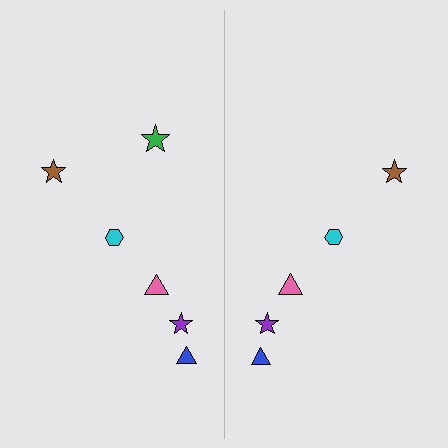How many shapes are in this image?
There are 11 shapes in this image.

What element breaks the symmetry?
A green star is missing from the right side.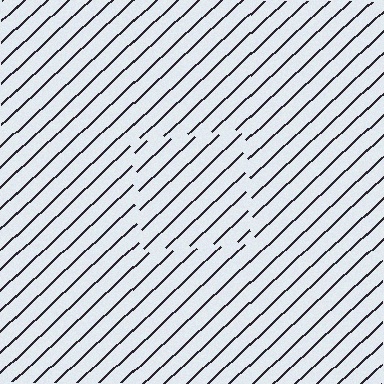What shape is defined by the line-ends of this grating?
An illusory square. The interior of the shape contains the same grating, shifted by half a period — the contour is defined by the phase discontinuity where line-ends from the inner and outer gratings abut.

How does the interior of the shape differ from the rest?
The interior of the shape contains the same grating, shifted by half a period — the contour is defined by the phase discontinuity where line-ends from the inner and outer gratings abut.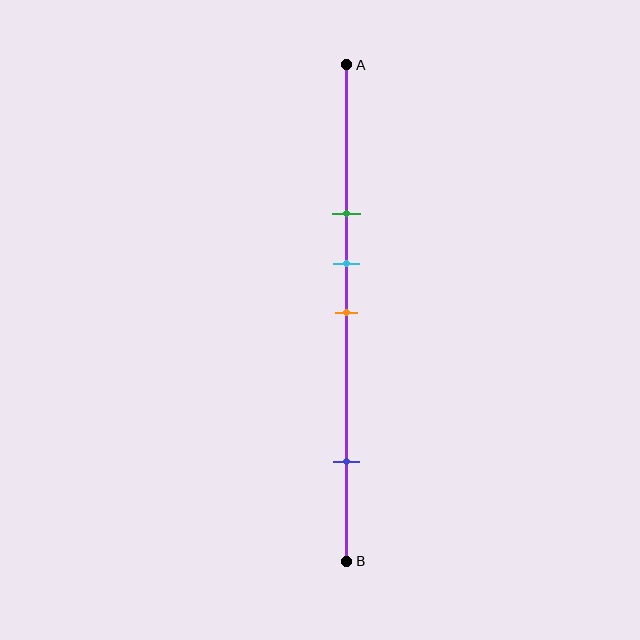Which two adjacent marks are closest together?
The cyan and orange marks are the closest adjacent pair.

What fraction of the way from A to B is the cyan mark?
The cyan mark is approximately 40% (0.4) of the way from A to B.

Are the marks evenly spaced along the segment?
No, the marks are not evenly spaced.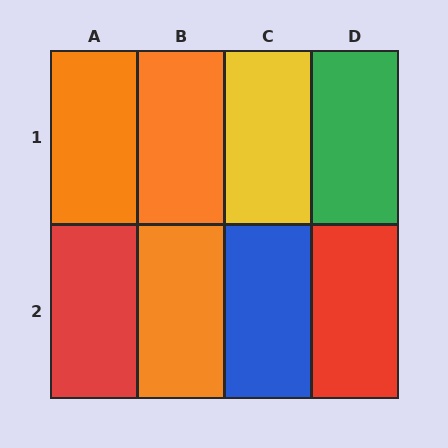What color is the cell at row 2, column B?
Orange.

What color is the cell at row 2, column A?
Red.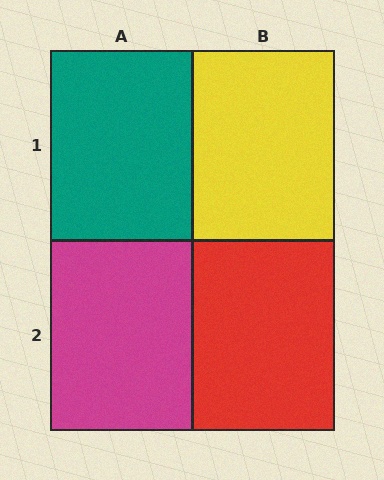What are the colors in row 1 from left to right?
Teal, yellow.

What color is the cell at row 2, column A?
Magenta.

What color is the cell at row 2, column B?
Red.